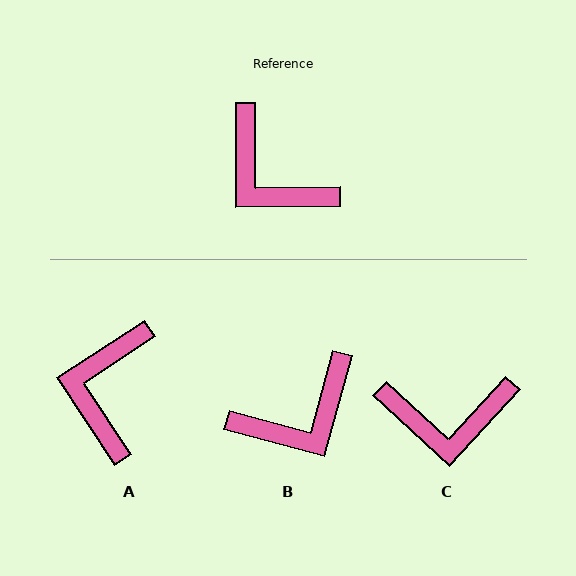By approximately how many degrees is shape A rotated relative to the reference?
Approximately 57 degrees clockwise.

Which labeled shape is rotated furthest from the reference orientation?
B, about 75 degrees away.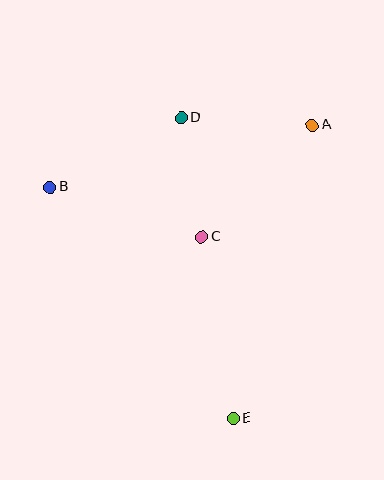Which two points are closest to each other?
Points C and D are closest to each other.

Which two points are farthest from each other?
Points D and E are farthest from each other.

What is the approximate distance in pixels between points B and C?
The distance between B and C is approximately 160 pixels.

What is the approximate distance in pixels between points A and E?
The distance between A and E is approximately 303 pixels.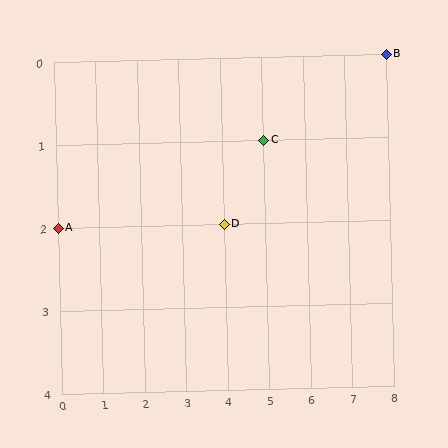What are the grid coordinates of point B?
Point B is at grid coordinates (8, 0).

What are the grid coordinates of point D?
Point D is at grid coordinates (4, 2).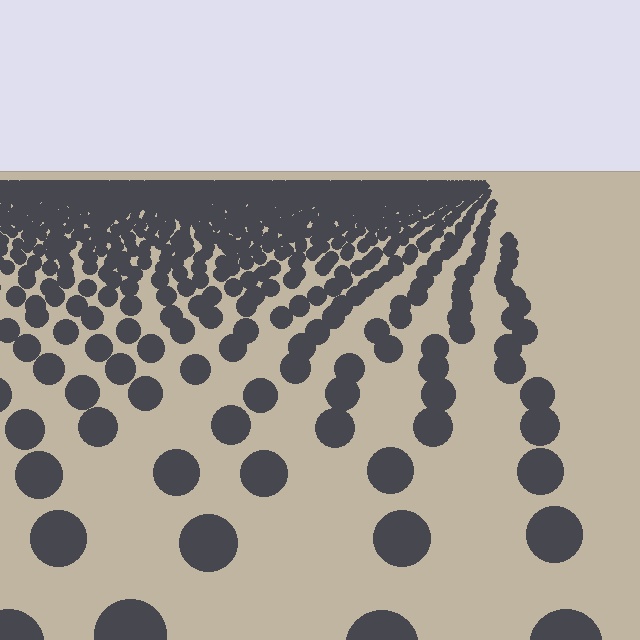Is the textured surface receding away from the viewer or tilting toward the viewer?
The surface is receding away from the viewer. Texture elements get smaller and denser toward the top.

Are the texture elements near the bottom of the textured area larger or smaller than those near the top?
Larger. Near the bottom, elements are closer to the viewer and appear at a bigger on-screen size.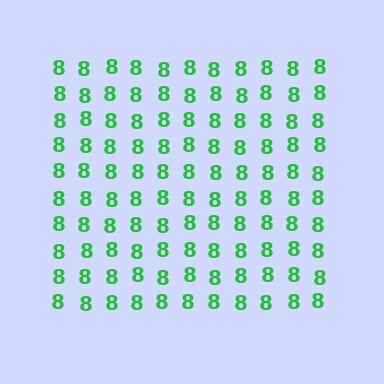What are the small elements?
The small elements are digit 8's.